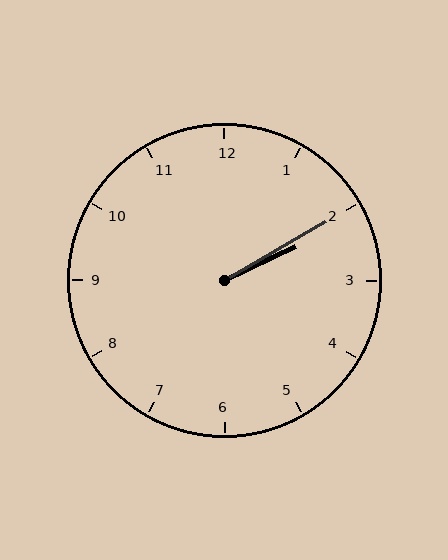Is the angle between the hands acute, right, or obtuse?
It is acute.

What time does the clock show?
2:10.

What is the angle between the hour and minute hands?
Approximately 5 degrees.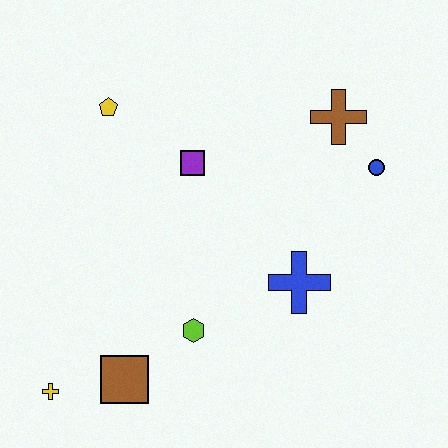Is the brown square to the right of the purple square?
No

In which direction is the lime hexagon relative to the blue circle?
The lime hexagon is to the left of the blue circle.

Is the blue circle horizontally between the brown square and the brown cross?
No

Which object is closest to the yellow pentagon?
The purple square is closest to the yellow pentagon.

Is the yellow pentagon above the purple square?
Yes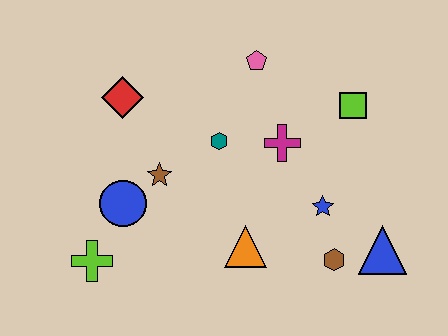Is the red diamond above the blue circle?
Yes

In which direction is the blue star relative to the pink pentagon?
The blue star is below the pink pentagon.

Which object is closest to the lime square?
The magenta cross is closest to the lime square.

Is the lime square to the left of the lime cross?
No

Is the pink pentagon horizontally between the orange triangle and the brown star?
No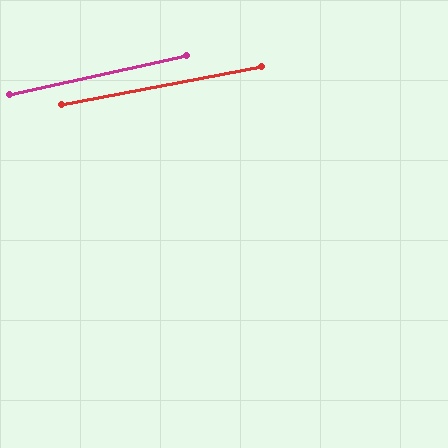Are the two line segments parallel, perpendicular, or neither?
Parallel — their directions differ by only 1.9°.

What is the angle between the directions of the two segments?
Approximately 2 degrees.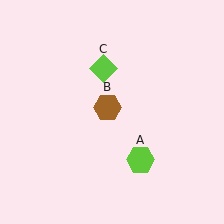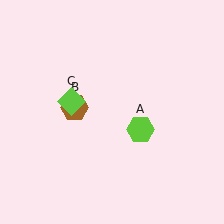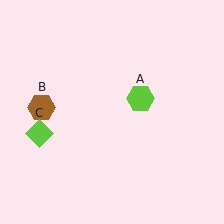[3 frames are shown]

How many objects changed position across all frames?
3 objects changed position: lime hexagon (object A), brown hexagon (object B), lime diamond (object C).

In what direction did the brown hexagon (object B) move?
The brown hexagon (object B) moved left.